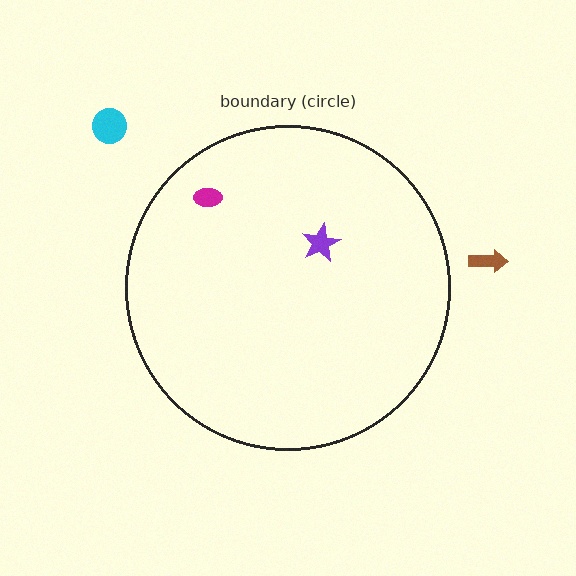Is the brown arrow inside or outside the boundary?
Outside.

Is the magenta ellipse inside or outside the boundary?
Inside.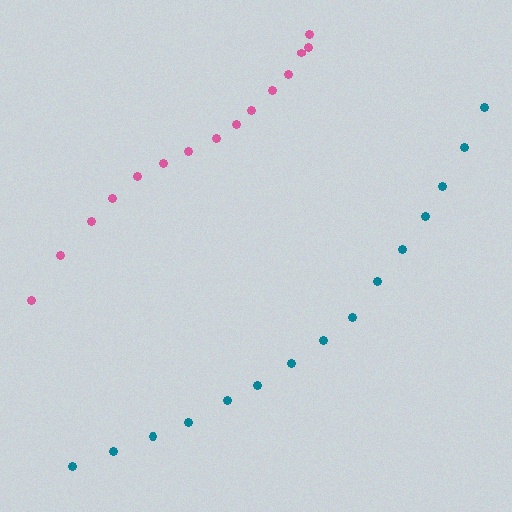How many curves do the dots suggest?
There are 2 distinct paths.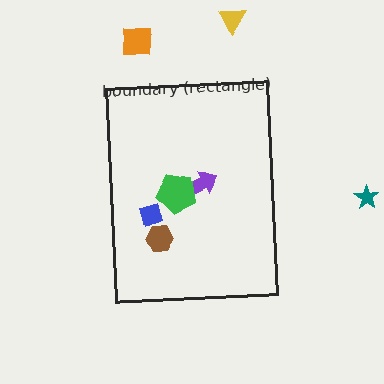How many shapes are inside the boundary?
4 inside, 3 outside.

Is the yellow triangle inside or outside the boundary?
Outside.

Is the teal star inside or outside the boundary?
Outside.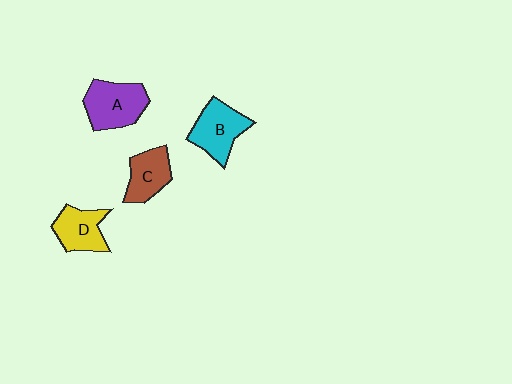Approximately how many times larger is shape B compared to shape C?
Approximately 1.2 times.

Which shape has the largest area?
Shape A (purple).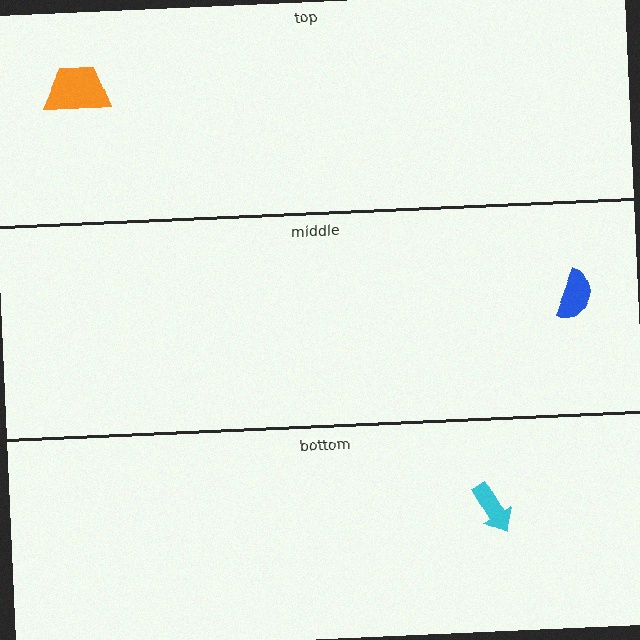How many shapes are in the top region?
1.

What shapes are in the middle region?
The blue semicircle.